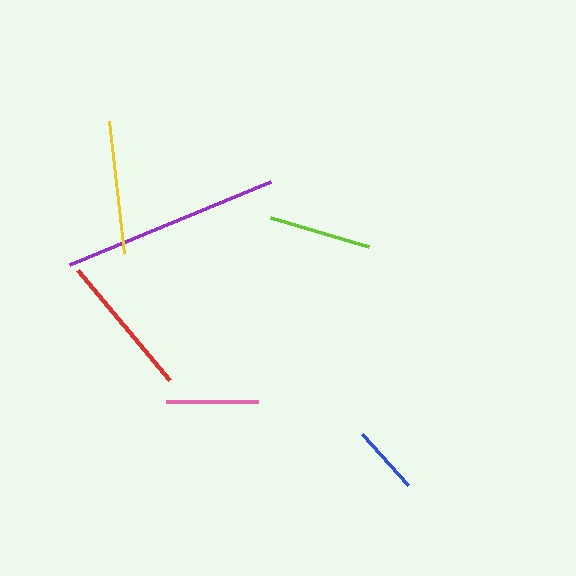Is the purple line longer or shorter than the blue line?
The purple line is longer than the blue line.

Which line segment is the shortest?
The blue line is the shortest at approximately 69 pixels.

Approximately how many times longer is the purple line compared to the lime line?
The purple line is approximately 2.1 times the length of the lime line.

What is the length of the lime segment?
The lime segment is approximately 102 pixels long.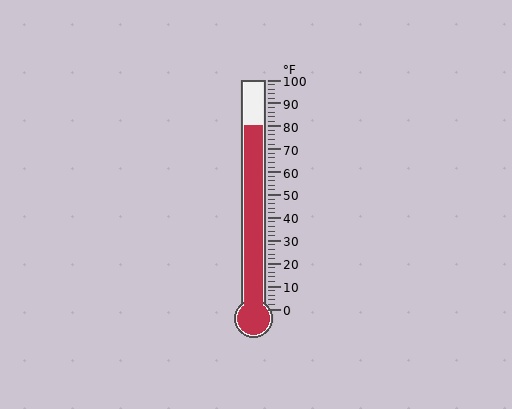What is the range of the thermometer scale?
The thermometer scale ranges from 0°F to 100°F.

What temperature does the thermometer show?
The thermometer shows approximately 80°F.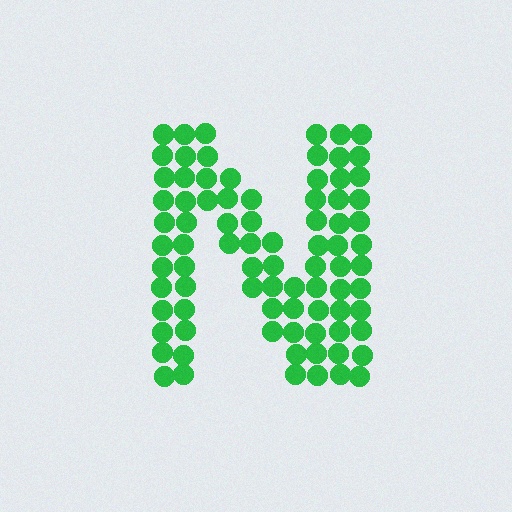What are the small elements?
The small elements are circles.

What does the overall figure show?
The overall figure shows the letter N.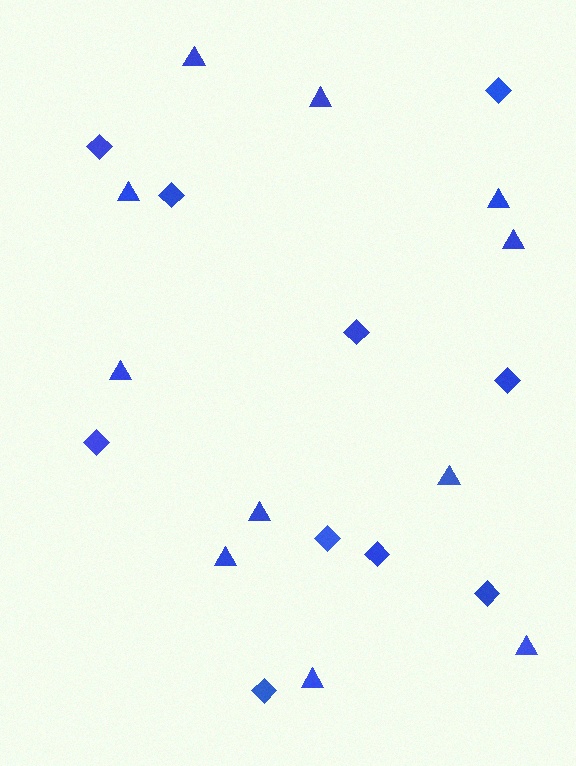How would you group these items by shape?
There are 2 groups: one group of triangles (11) and one group of diamonds (10).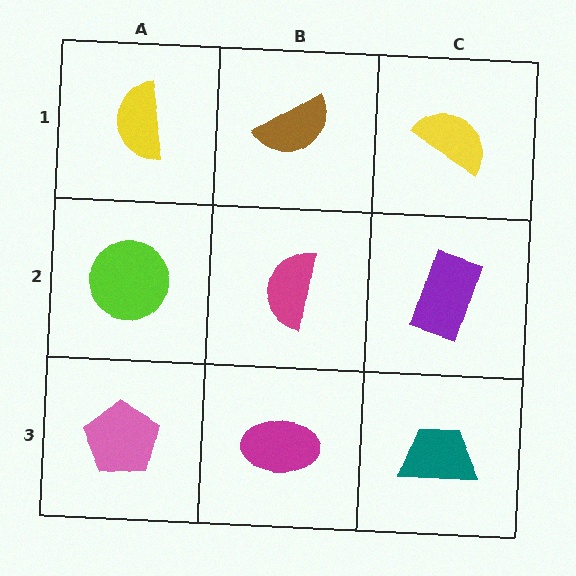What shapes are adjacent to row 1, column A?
A lime circle (row 2, column A), a brown semicircle (row 1, column B).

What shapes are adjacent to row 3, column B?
A magenta semicircle (row 2, column B), a pink pentagon (row 3, column A), a teal trapezoid (row 3, column C).